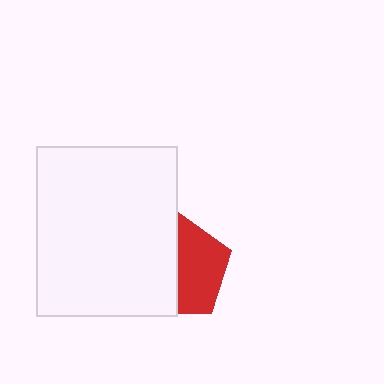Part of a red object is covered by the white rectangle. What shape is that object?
It is a pentagon.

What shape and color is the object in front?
The object in front is a white rectangle.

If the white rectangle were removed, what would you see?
You would see the complete red pentagon.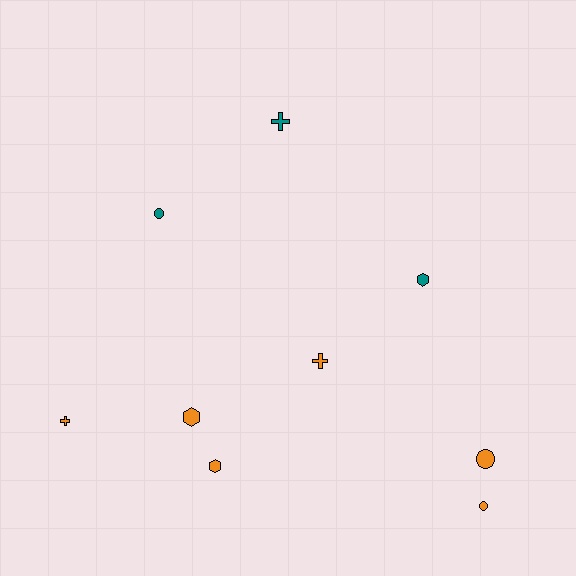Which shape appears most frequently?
Cross, with 3 objects.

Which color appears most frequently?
Orange, with 6 objects.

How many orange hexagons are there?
There are 2 orange hexagons.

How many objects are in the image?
There are 9 objects.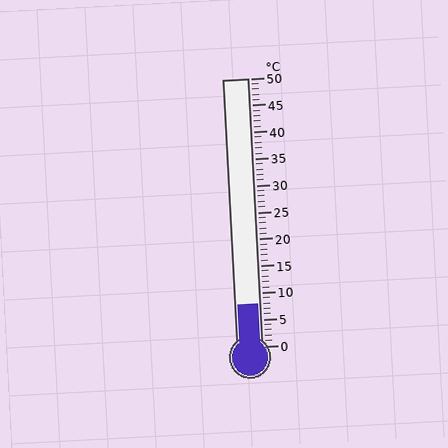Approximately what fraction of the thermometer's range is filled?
The thermometer is filled to approximately 15% of its range.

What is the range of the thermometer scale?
The thermometer scale ranges from 0°C to 50°C.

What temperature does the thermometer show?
The thermometer shows approximately 8°C.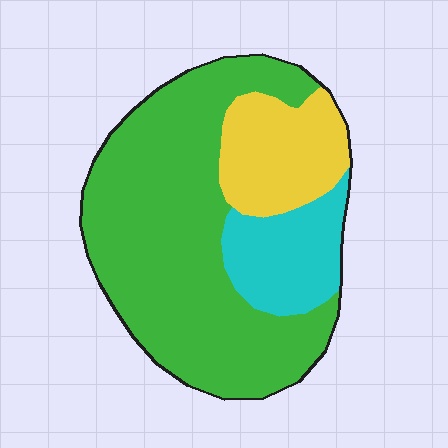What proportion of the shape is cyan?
Cyan takes up about one sixth (1/6) of the shape.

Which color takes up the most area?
Green, at roughly 65%.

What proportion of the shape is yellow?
Yellow takes up less than a quarter of the shape.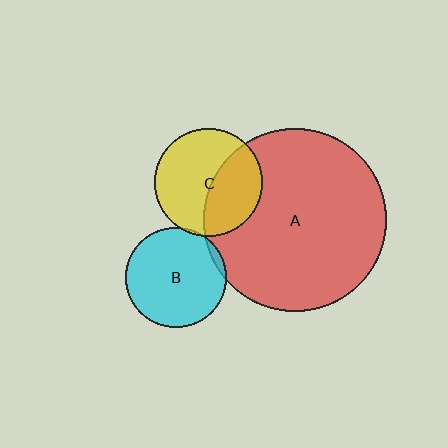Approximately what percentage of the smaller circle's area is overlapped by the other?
Approximately 5%.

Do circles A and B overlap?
Yes.